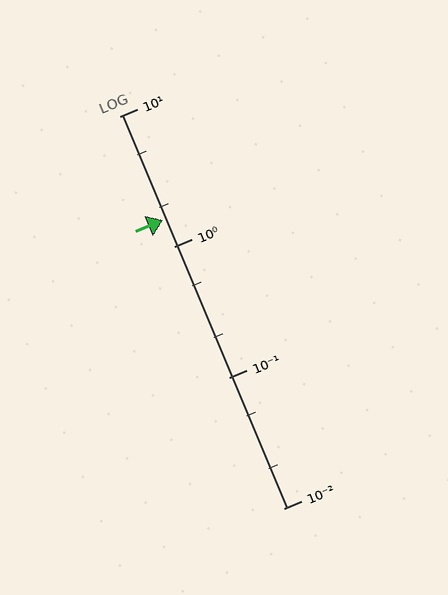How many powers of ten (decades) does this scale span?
The scale spans 3 decades, from 0.01 to 10.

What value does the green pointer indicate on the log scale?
The pointer indicates approximately 1.6.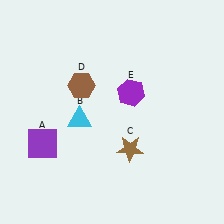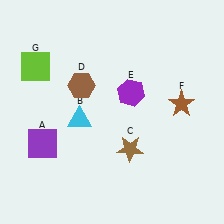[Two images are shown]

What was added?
A brown star (F), a lime square (G) were added in Image 2.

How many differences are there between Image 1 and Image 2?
There are 2 differences between the two images.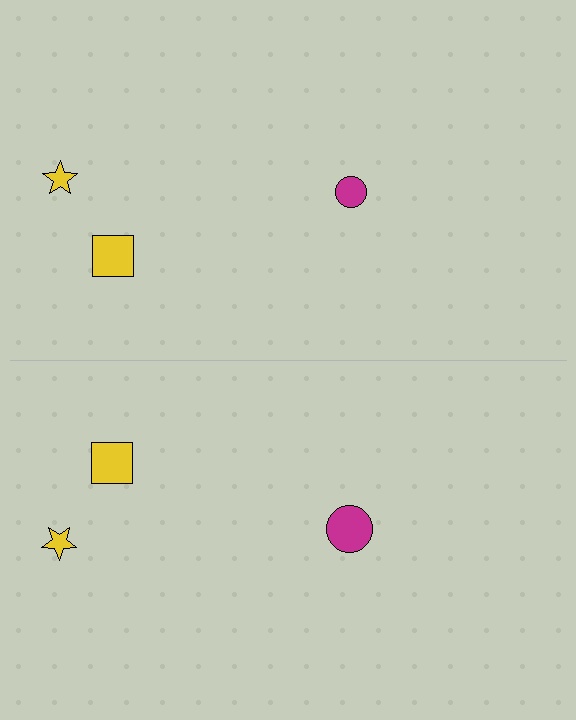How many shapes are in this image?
There are 6 shapes in this image.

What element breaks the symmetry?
The magenta circle on the bottom side has a different size than its mirror counterpart.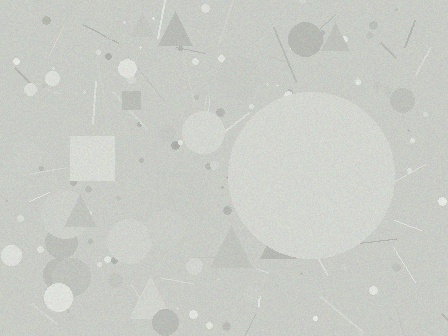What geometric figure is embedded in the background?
A circle is embedded in the background.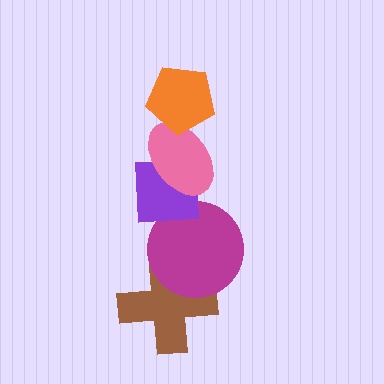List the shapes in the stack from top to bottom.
From top to bottom: the orange pentagon, the pink ellipse, the purple square, the magenta circle, the brown cross.